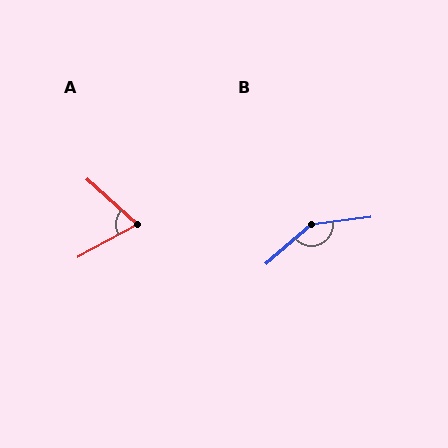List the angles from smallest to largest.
A (71°), B (147°).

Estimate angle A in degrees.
Approximately 71 degrees.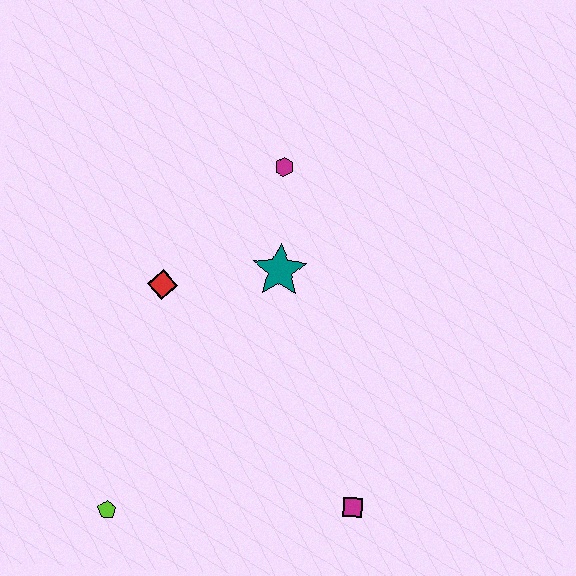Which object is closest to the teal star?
The magenta hexagon is closest to the teal star.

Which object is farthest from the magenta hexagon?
The lime pentagon is farthest from the magenta hexagon.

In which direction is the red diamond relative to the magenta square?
The red diamond is above the magenta square.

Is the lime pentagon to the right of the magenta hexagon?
No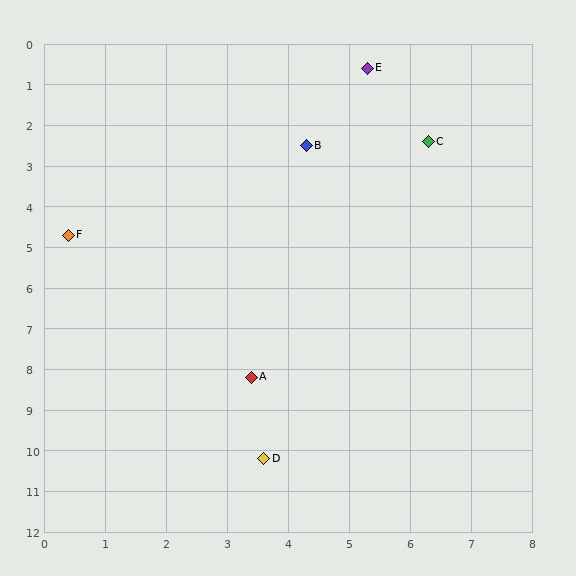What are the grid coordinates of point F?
Point F is at approximately (0.4, 4.7).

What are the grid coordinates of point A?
Point A is at approximately (3.4, 8.2).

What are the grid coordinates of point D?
Point D is at approximately (3.6, 10.2).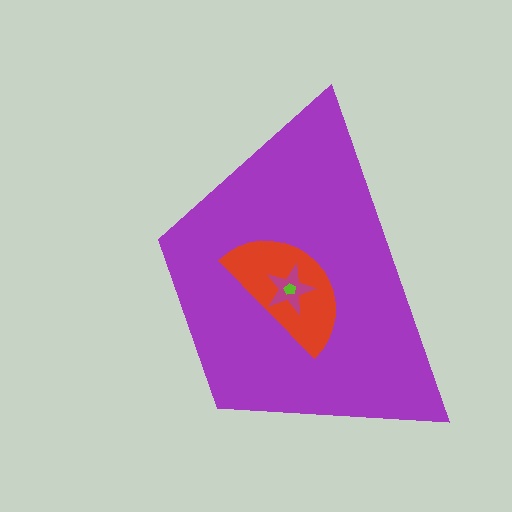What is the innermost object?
The lime pentagon.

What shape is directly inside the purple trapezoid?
The red semicircle.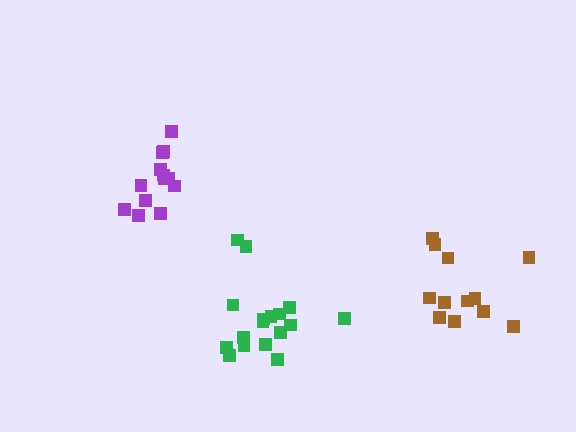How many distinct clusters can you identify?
There are 3 distinct clusters.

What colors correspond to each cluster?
The clusters are colored: green, purple, brown.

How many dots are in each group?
Group 1: 17 dots, Group 2: 13 dots, Group 3: 12 dots (42 total).